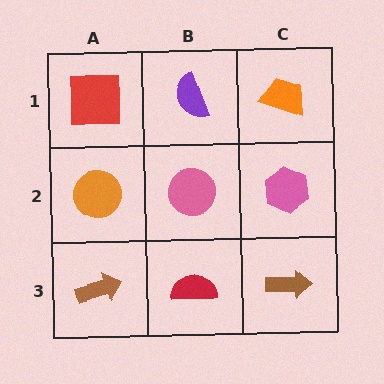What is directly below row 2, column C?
A brown arrow.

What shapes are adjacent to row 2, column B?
A purple semicircle (row 1, column B), a red semicircle (row 3, column B), an orange circle (row 2, column A), a pink hexagon (row 2, column C).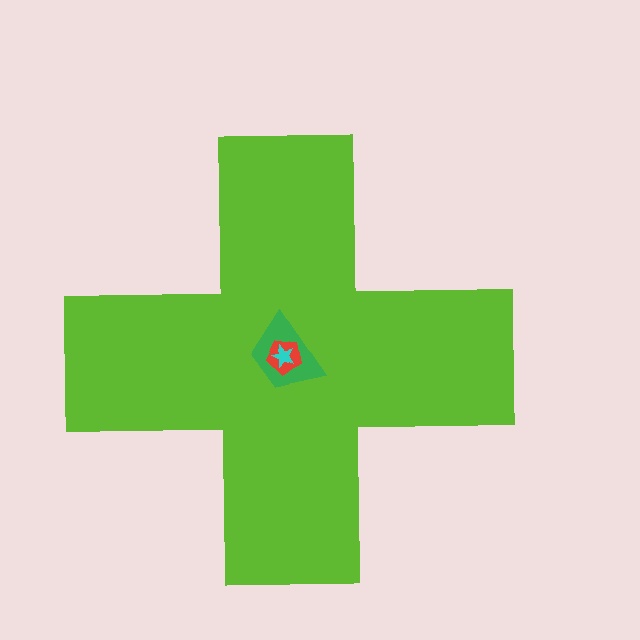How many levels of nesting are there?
4.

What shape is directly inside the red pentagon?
The cyan star.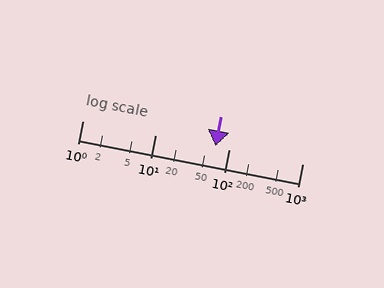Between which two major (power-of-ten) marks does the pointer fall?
The pointer is between 10 and 100.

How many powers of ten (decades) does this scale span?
The scale spans 3 decades, from 1 to 1000.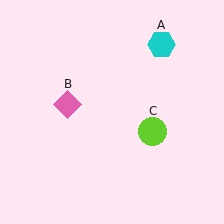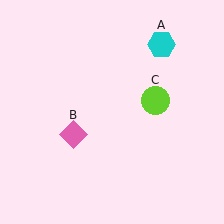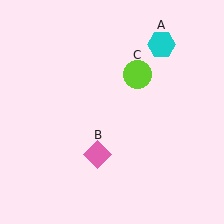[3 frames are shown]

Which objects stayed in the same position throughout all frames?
Cyan hexagon (object A) remained stationary.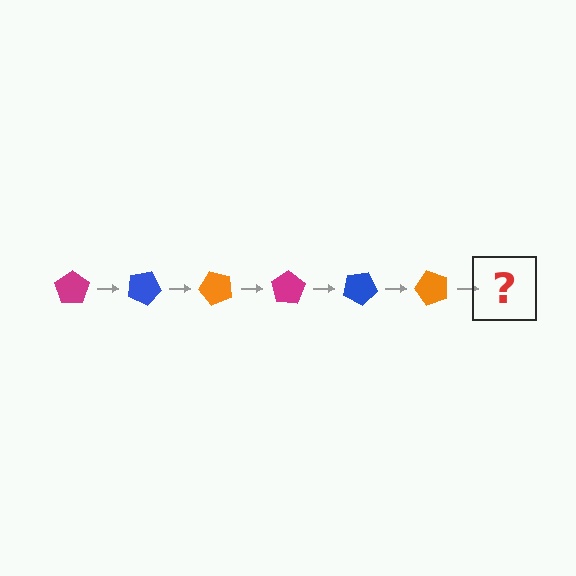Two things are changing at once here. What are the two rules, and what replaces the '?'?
The two rules are that it rotates 25 degrees each step and the color cycles through magenta, blue, and orange. The '?' should be a magenta pentagon, rotated 150 degrees from the start.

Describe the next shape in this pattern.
It should be a magenta pentagon, rotated 150 degrees from the start.